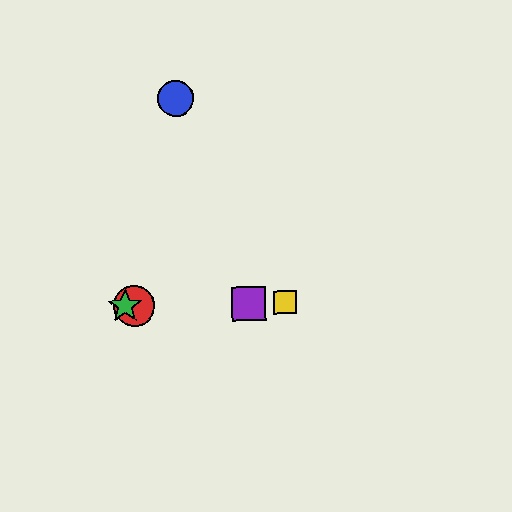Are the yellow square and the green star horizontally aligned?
Yes, both are at y≈303.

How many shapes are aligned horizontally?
4 shapes (the red circle, the green star, the yellow square, the purple square) are aligned horizontally.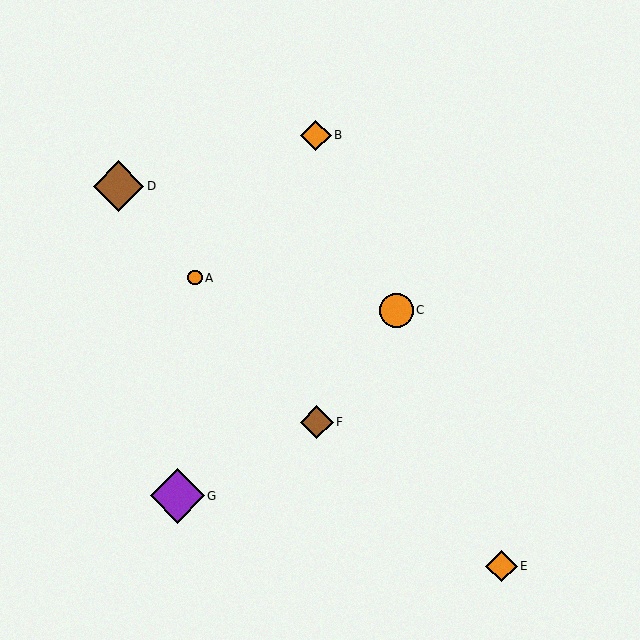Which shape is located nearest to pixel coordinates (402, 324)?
The orange circle (labeled C) at (396, 310) is nearest to that location.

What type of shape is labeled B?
Shape B is an orange diamond.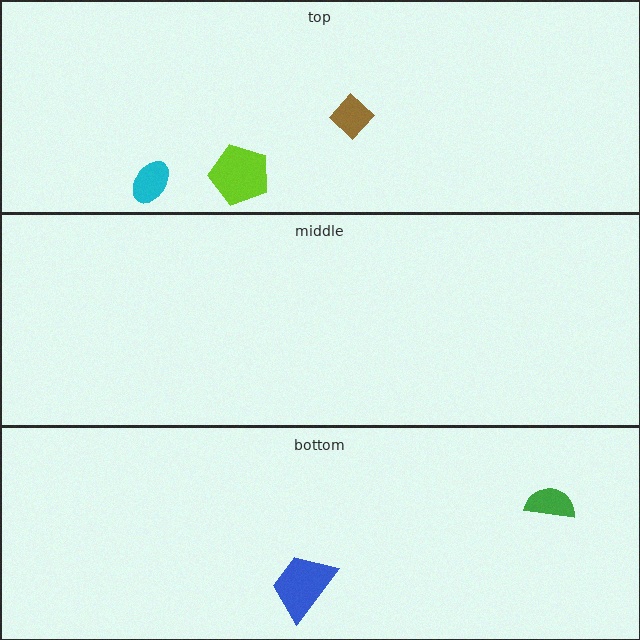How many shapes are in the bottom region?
2.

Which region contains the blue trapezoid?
The bottom region.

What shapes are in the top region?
The brown diamond, the cyan ellipse, the lime pentagon.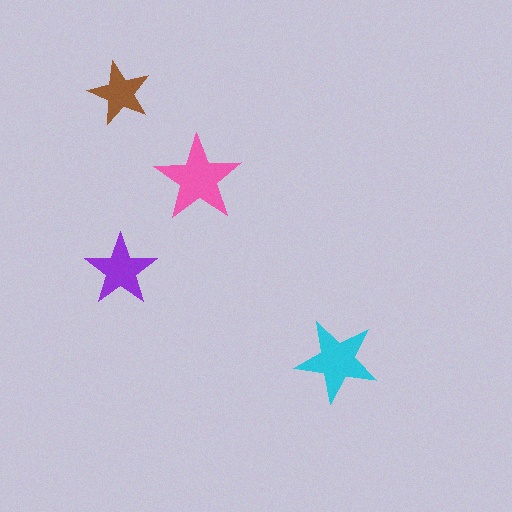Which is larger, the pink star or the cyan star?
The pink one.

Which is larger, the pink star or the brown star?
The pink one.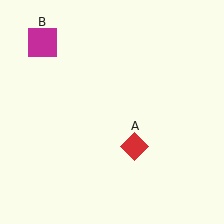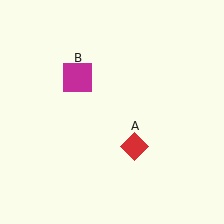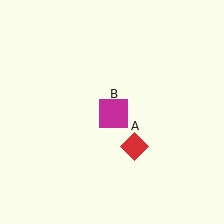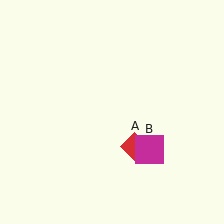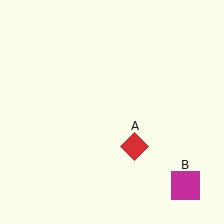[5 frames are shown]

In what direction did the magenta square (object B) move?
The magenta square (object B) moved down and to the right.